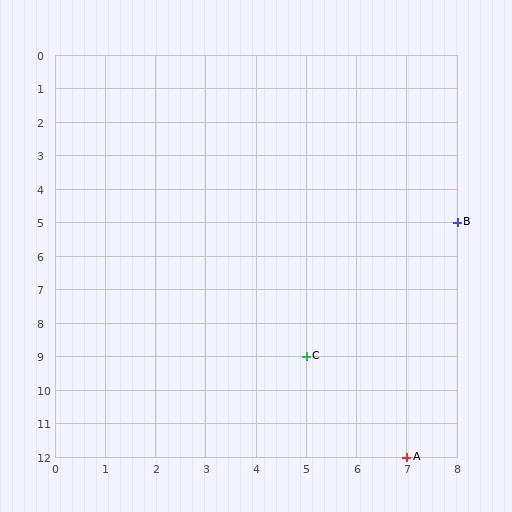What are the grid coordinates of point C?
Point C is at grid coordinates (5, 9).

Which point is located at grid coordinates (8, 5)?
Point B is at (8, 5).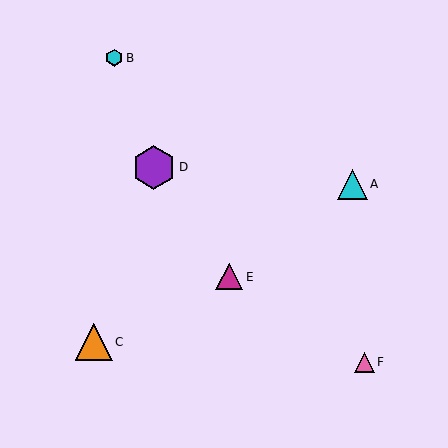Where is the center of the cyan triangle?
The center of the cyan triangle is at (352, 184).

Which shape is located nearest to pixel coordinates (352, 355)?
The pink triangle (labeled F) at (364, 362) is nearest to that location.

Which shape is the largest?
The purple hexagon (labeled D) is the largest.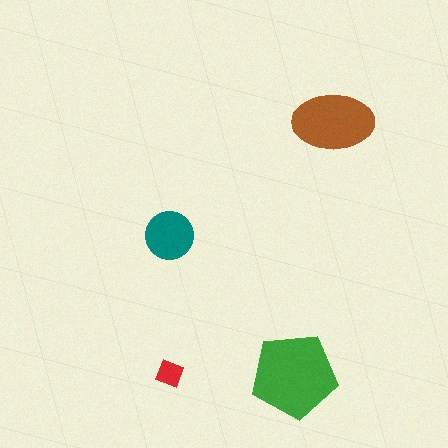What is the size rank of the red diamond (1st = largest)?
4th.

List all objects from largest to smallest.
The green pentagon, the brown ellipse, the teal circle, the red diamond.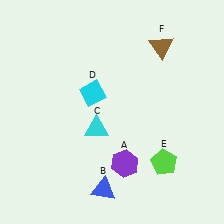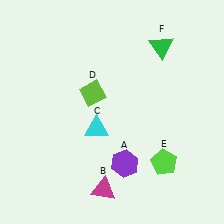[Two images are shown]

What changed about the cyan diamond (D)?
In Image 1, D is cyan. In Image 2, it changed to lime.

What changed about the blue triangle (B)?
In Image 1, B is blue. In Image 2, it changed to magenta.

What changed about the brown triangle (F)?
In Image 1, F is brown. In Image 2, it changed to green.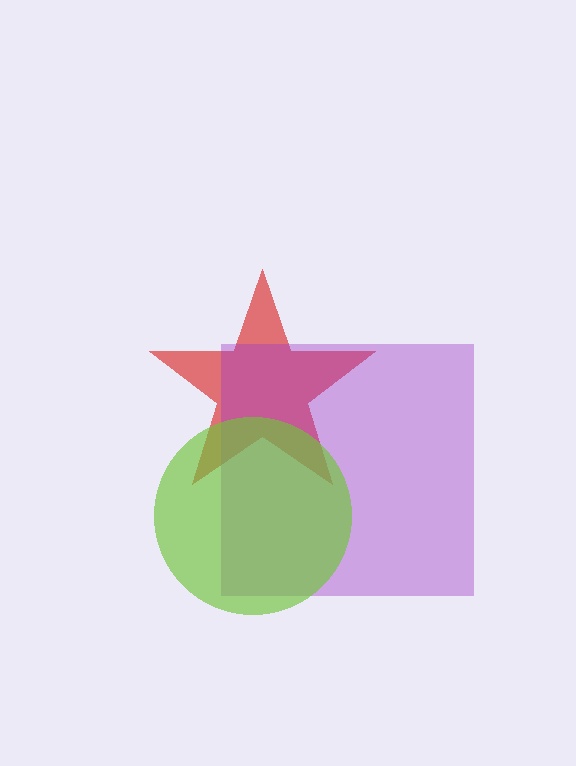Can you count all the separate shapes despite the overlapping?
Yes, there are 3 separate shapes.